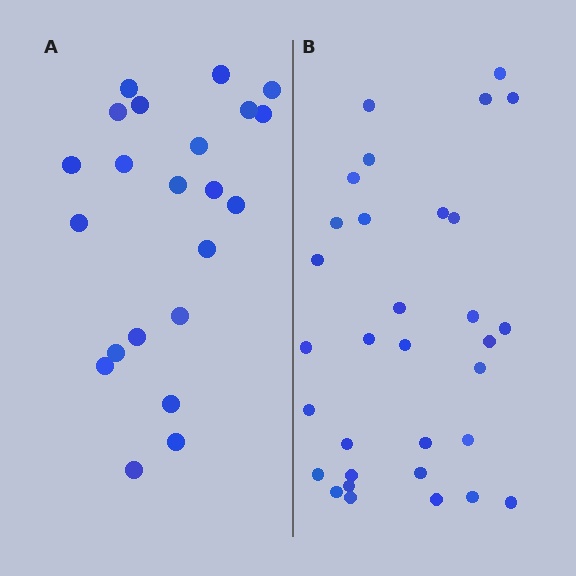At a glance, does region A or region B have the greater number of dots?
Region B (the right region) has more dots.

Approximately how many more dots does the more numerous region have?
Region B has roughly 10 or so more dots than region A.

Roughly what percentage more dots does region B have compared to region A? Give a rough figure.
About 45% more.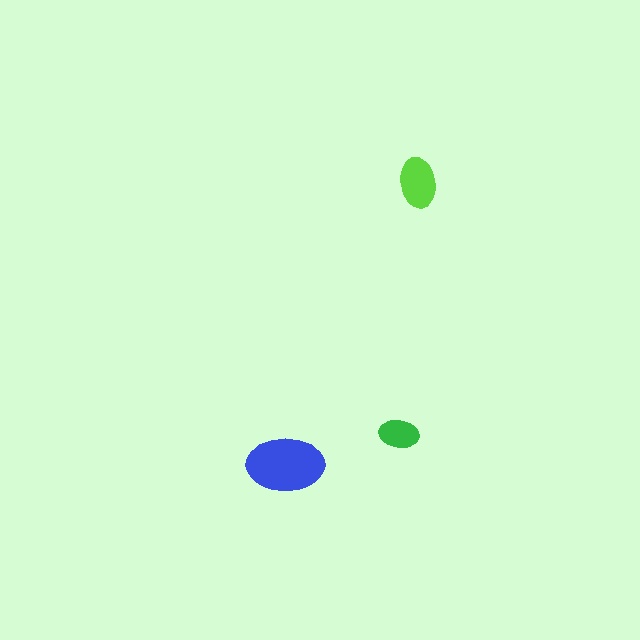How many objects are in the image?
There are 3 objects in the image.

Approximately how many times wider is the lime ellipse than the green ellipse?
About 1.5 times wider.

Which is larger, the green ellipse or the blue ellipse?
The blue one.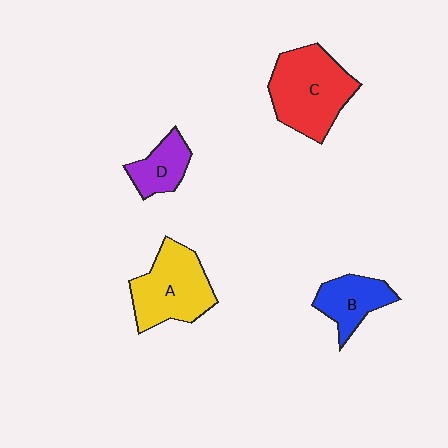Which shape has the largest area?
Shape C (red).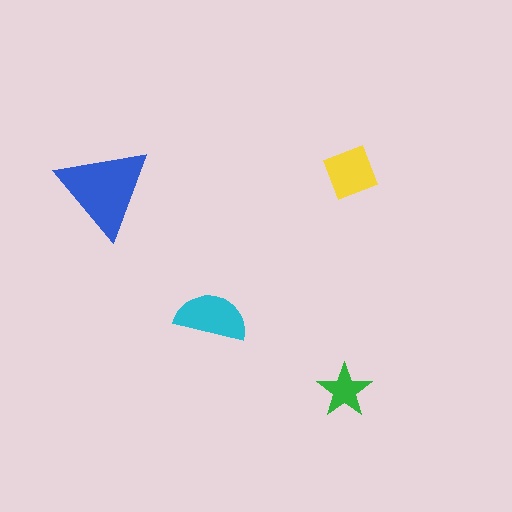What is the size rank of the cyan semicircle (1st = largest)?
2nd.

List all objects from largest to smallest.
The blue triangle, the cyan semicircle, the yellow diamond, the green star.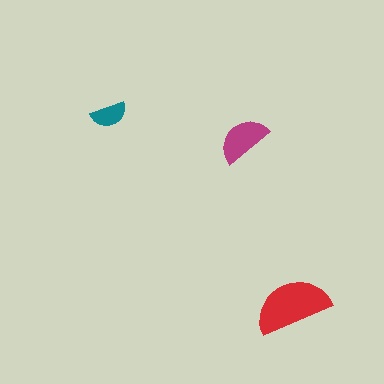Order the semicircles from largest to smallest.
the red one, the magenta one, the teal one.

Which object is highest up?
The teal semicircle is topmost.